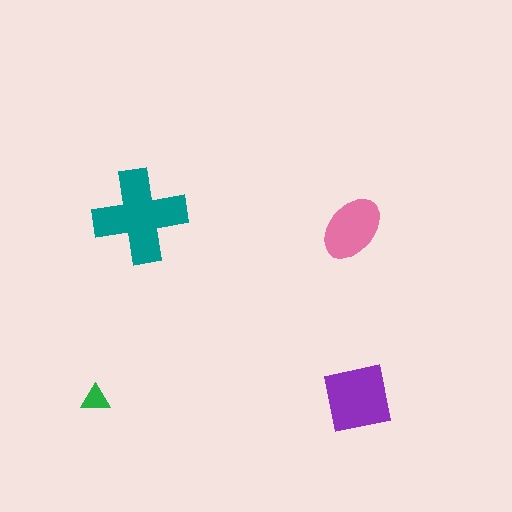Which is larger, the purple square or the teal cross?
The teal cross.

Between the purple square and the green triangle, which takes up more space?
The purple square.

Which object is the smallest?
The green triangle.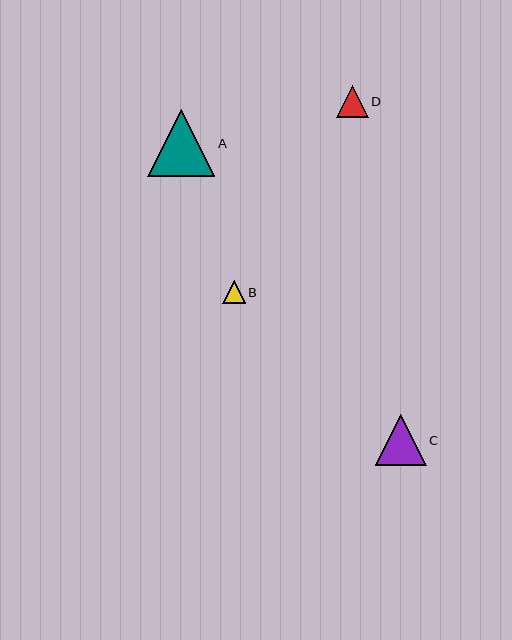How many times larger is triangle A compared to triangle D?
Triangle A is approximately 2.1 times the size of triangle D.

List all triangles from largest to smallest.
From largest to smallest: A, C, D, B.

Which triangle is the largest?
Triangle A is the largest with a size of approximately 67 pixels.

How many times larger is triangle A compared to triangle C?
Triangle A is approximately 1.3 times the size of triangle C.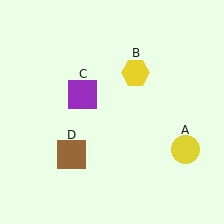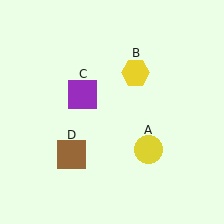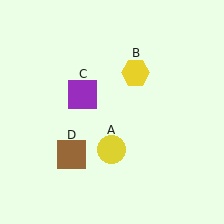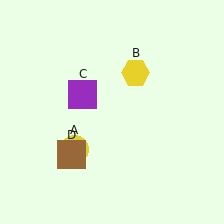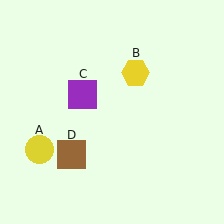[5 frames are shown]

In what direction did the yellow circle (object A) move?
The yellow circle (object A) moved left.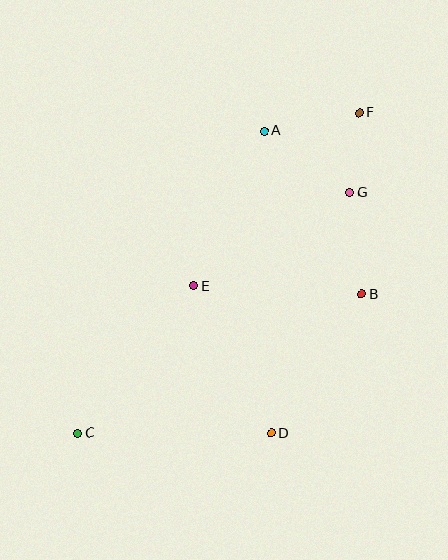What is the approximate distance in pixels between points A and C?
The distance between A and C is approximately 355 pixels.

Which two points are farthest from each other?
Points C and F are farthest from each other.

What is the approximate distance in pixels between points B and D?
The distance between B and D is approximately 166 pixels.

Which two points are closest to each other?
Points F and G are closest to each other.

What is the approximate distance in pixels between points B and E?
The distance between B and E is approximately 168 pixels.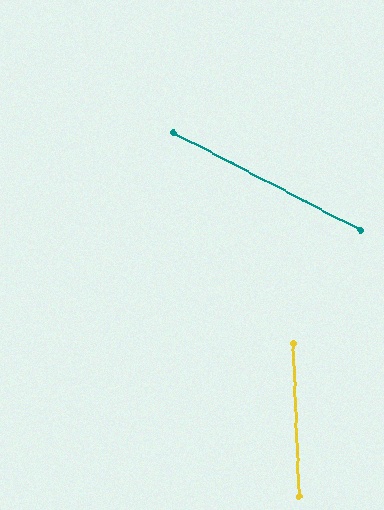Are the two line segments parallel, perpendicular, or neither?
Neither parallel nor perpendicular — they differ by about 61°.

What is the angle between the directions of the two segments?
Approximately 61 degrees.